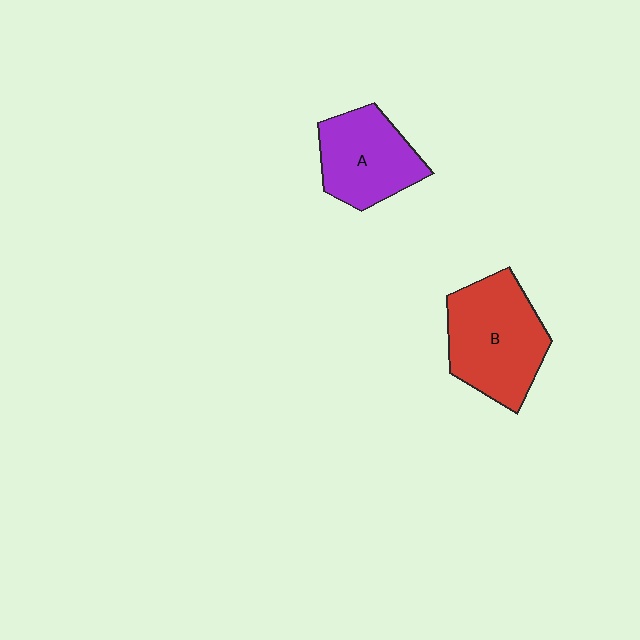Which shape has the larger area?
Shape B (red).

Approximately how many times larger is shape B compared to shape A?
Approximately 1.3 times.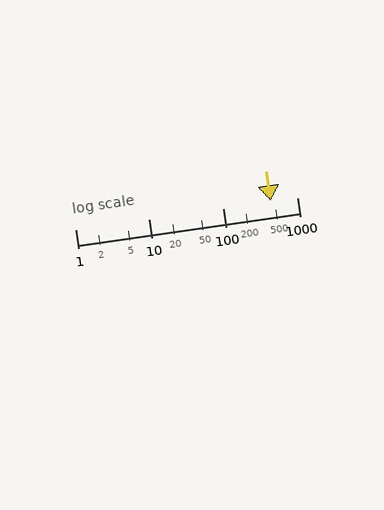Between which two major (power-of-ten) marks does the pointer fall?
The pointer is between 100 and 1000.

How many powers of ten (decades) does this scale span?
The scale spans 3 decades, from 1 to 1000.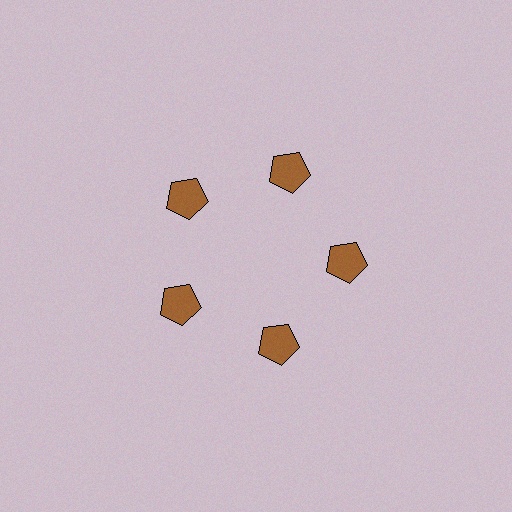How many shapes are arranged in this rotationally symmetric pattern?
There are 5 shapes, arranged in 5 groups of 1.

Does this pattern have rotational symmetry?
Yes, this pattern has 5-fold rotational symmetry. It looks the same after rotating 72 degrees around the center.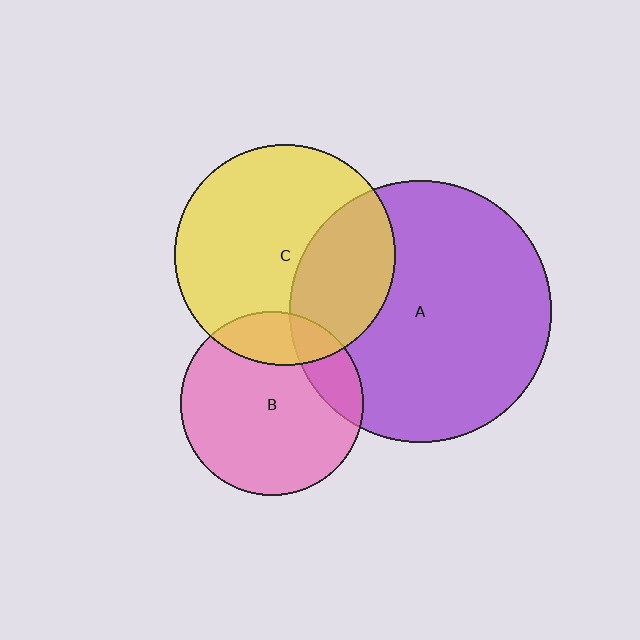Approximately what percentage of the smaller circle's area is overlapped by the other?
Approximately 35%.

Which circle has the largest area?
Circle A (purple).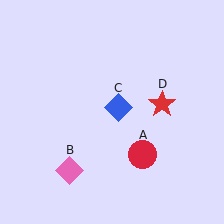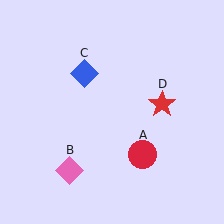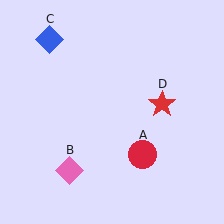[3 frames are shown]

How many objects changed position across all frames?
1 object changed position: blue diamond (object C).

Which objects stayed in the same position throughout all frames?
Red circle (object A) and pink diamond (object B) and red star (object D) remained stationary.